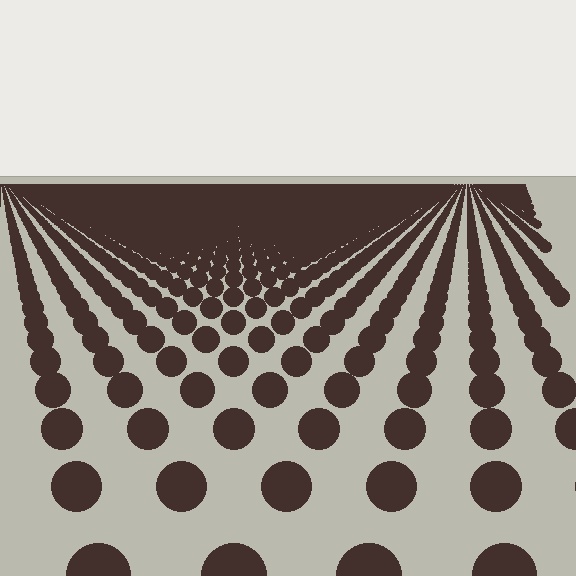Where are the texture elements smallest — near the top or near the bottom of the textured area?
Near the top.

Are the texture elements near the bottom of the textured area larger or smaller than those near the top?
Larger. Near the bottom, elements are closer to the viewer and appear at a bigger on-screen size.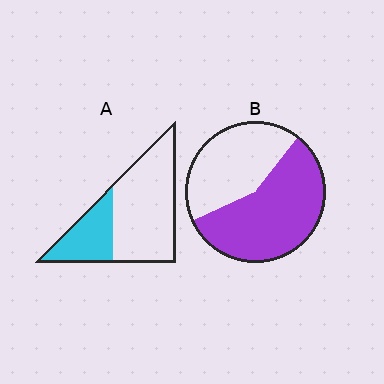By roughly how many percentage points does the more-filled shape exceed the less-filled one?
By roughly 25 percentage points (B over A).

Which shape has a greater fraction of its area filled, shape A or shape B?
Shape B.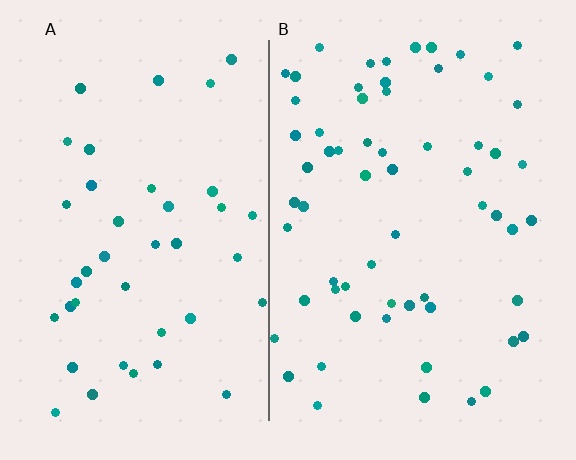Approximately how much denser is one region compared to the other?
Approximately 1.5× — region B over region A.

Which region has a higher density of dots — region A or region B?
B (the right).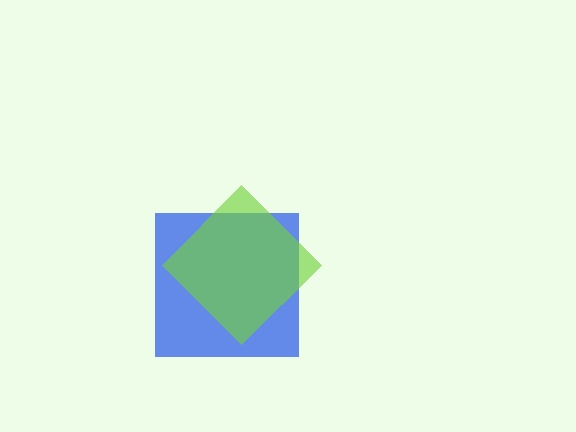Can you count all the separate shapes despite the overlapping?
Yes, there are 2 separate shapes.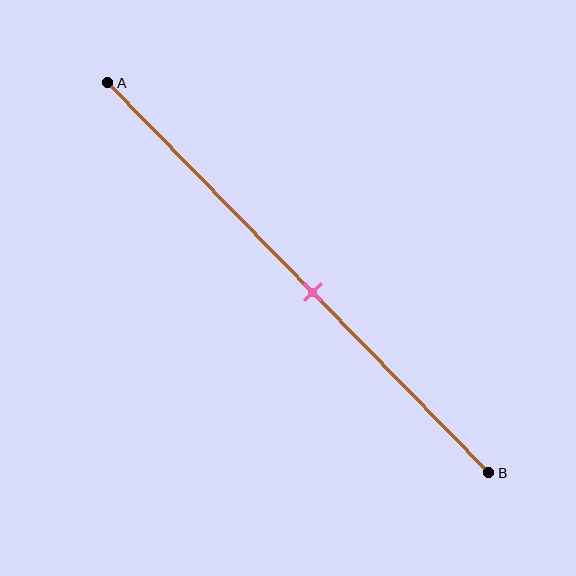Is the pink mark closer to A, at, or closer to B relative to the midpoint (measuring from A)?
The pink mark is closer to point B than the midpoint of segment AB.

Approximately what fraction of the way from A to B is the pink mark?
The pink mark is approximately 55% of the way from A to B.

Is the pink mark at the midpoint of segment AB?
No, the mark is at about 55% from A, not at the 50% midpoint.